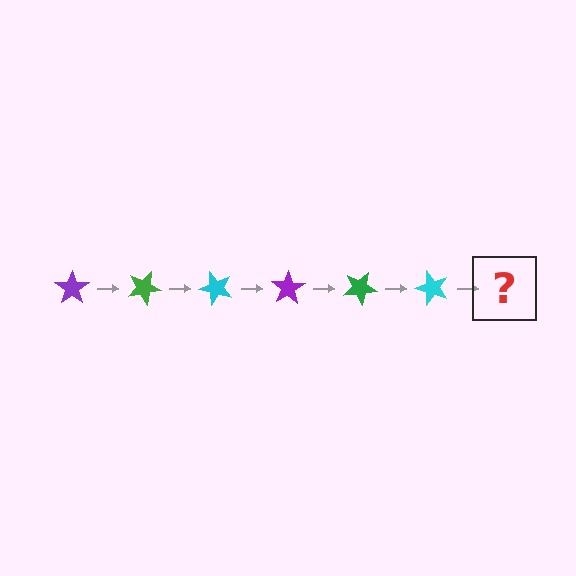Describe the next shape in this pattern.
It should be a purple star, rotated 150 degrees from the start.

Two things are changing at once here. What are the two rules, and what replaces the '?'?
The two rules are that it rotates 25 degrees each step and the color cycles through purple, green, and cyan. The '?' should be a purple star, rotated 150 degrees from the start.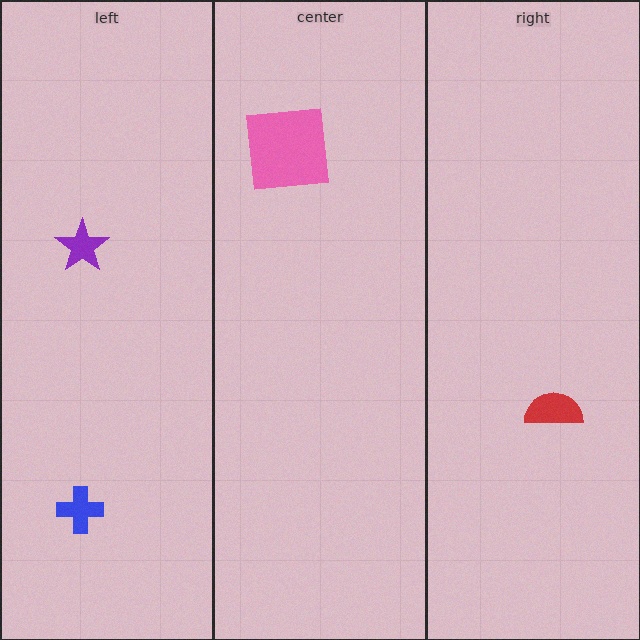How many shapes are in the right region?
1.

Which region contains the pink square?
The center region.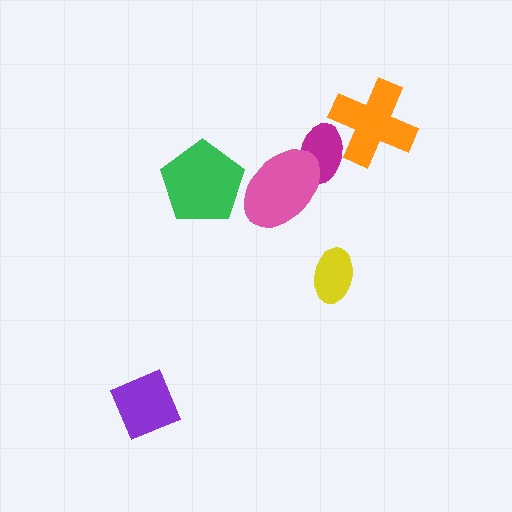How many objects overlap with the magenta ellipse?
2 objects overlap with the magenta ellipse.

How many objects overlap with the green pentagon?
1 object overlaps with the green pentagon.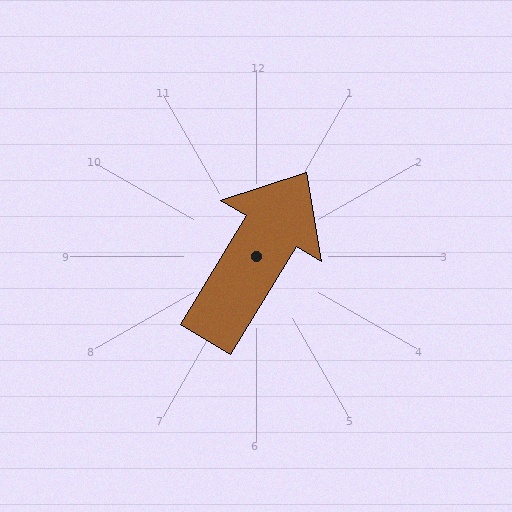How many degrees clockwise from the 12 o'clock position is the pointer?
Approximately 31 degrees.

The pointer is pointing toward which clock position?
Roughly 1 o'clock.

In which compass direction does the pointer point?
Northeast.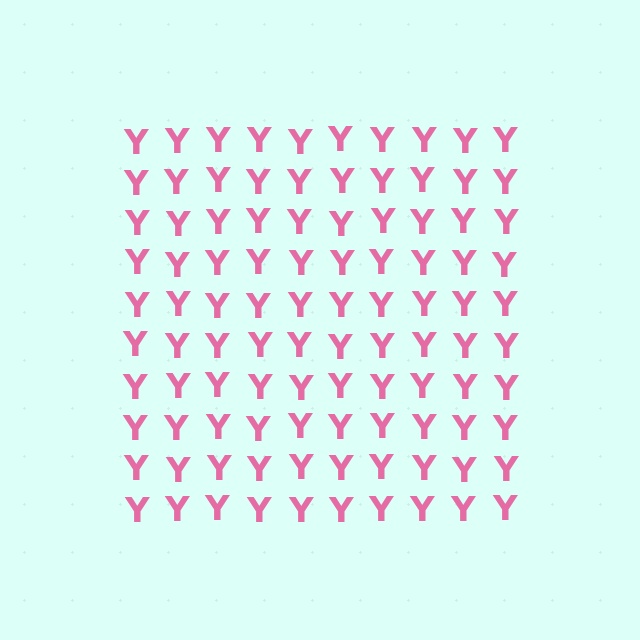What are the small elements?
The small elements are letter Y's.